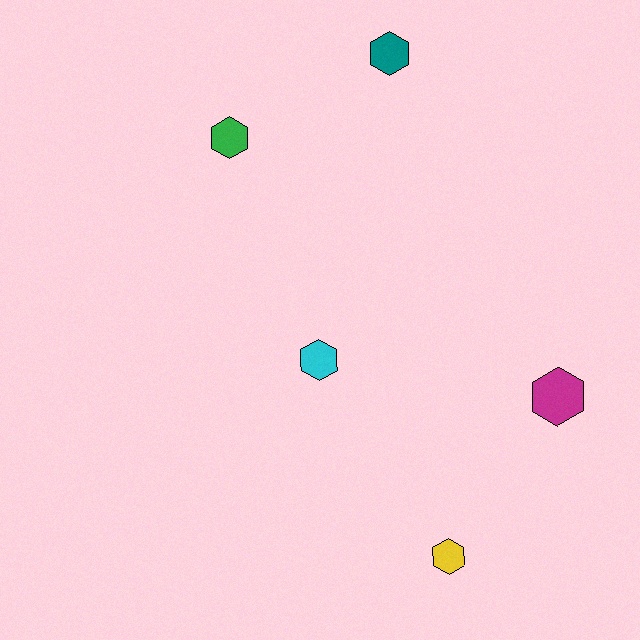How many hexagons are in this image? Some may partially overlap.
There are 5 hexagons.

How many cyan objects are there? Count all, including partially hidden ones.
There is 1 cyan object.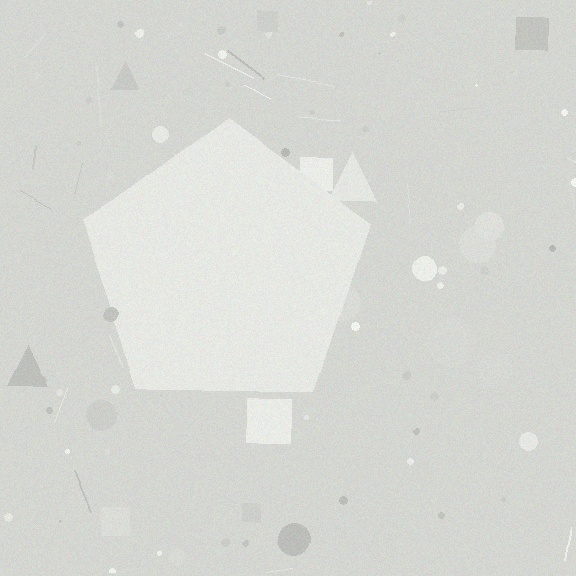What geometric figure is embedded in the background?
A pentagon is embedded in the background.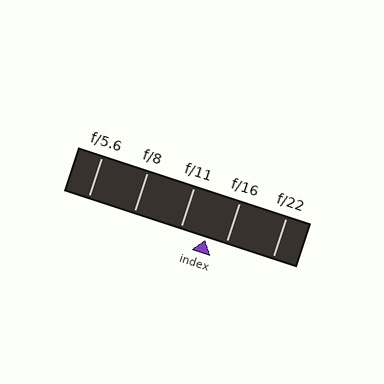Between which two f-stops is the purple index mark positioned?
The index mark is between f/11 and f/16.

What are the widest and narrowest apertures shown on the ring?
The widest aperture shown is f/5.6 and the narrowest is f/22.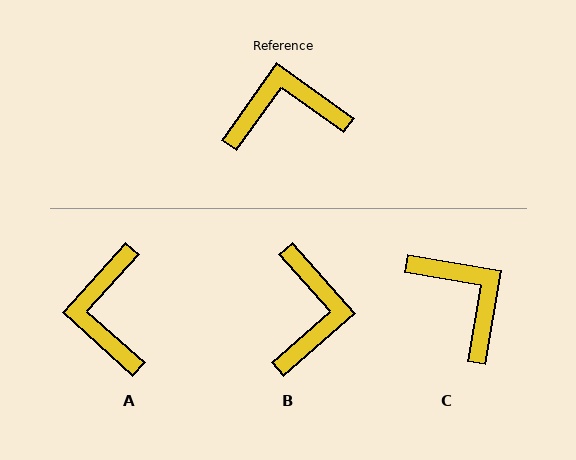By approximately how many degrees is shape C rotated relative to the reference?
Approximately 64 degrees clockwise.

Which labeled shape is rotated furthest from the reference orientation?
B, about 103 degrees away.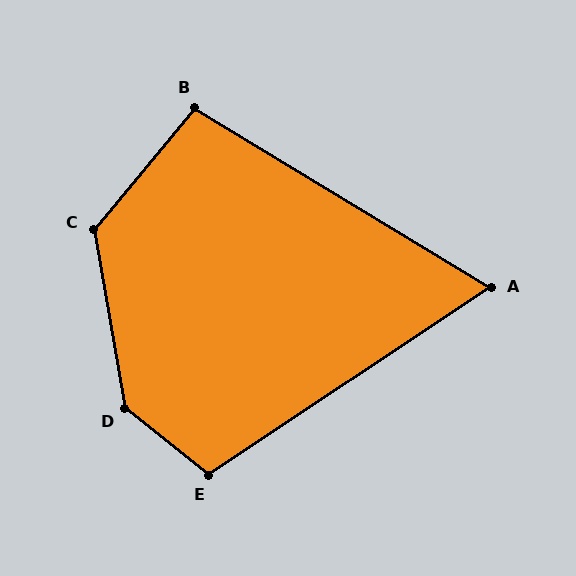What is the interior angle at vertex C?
Approximately 130 degrees (obtuse).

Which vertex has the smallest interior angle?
A, at approximately 65 degrees.